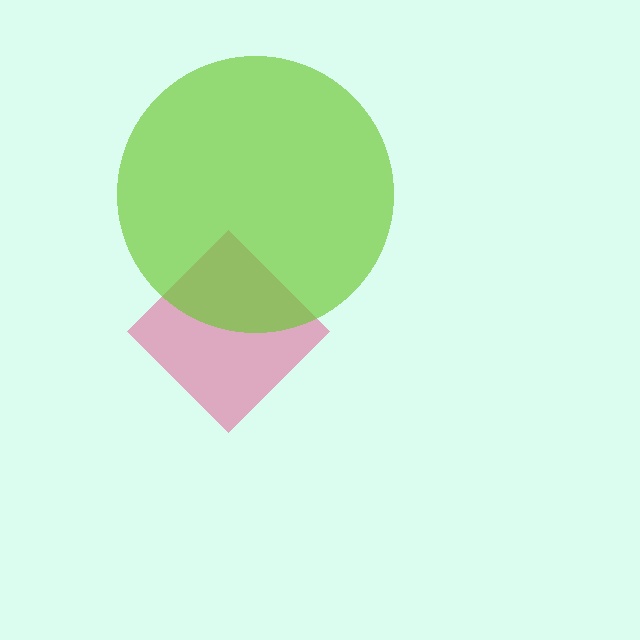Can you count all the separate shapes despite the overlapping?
Yes, there are 2 separate shapes.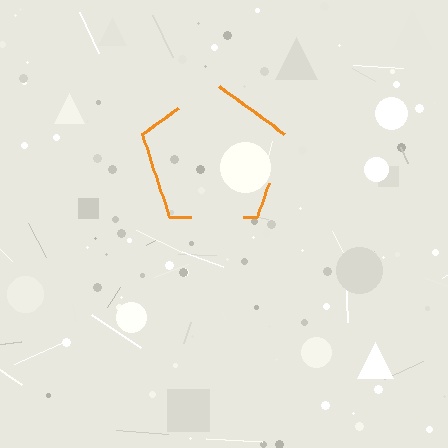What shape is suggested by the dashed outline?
The dashed outline suggests a pentagon.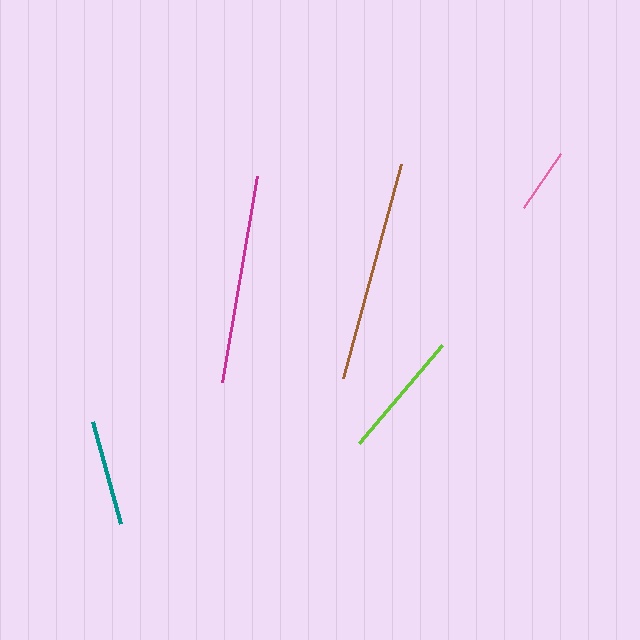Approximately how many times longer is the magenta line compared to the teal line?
The magenta line is approximately 2.0 times the length of the teal line.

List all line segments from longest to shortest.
From longest to shortest: brown, magenta, lime, teal, pink.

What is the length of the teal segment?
The teal segment is approximately 105 pixels long.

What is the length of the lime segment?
The lime segment is approximately 128 pixels long.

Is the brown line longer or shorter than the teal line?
The brown line is longer than the teal line.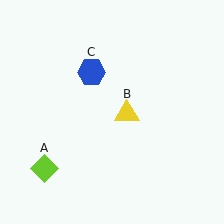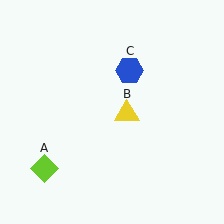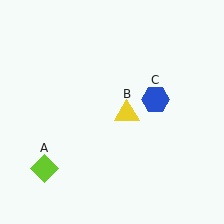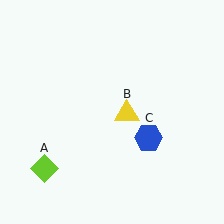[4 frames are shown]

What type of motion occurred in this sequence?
The blue hexagon (object C) rotated clockwise around the center of the scene.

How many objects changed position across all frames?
1 object changed position: blue hexagon (object C).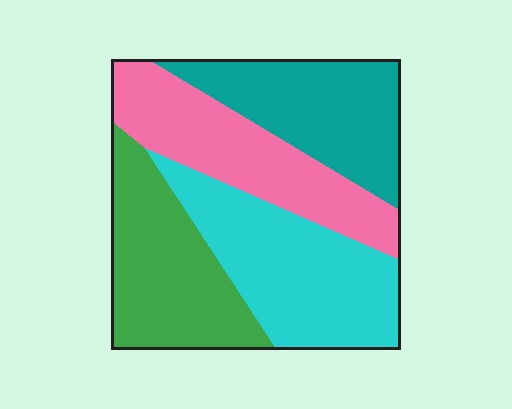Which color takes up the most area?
Cyan, at roughly 30%.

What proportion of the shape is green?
Green covers 24% of the shape.